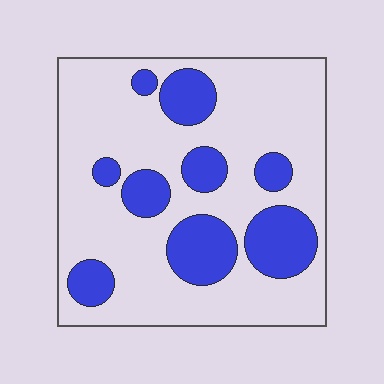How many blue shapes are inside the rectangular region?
9.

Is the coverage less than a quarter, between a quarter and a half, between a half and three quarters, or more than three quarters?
Between a quarter and a half.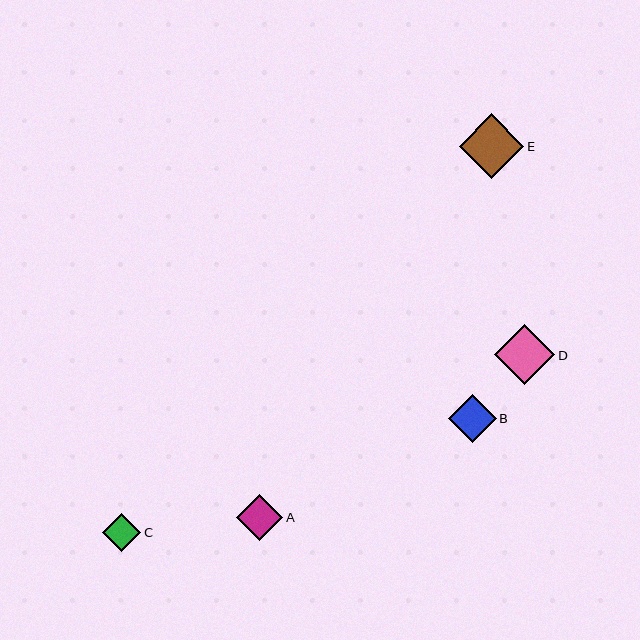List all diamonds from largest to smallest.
From largest to smallest: E, D, B, A, C.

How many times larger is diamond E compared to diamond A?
Diamond E is approximately 1.4 times the size of diamond A.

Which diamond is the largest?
Diamond E is the largest with a size of approximately 65 pixels.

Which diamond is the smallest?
Diamond C is the smallest with a size of approximately 38 pixels.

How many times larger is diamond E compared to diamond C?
Diamond E is approximately 1.7 times the size of diamond C.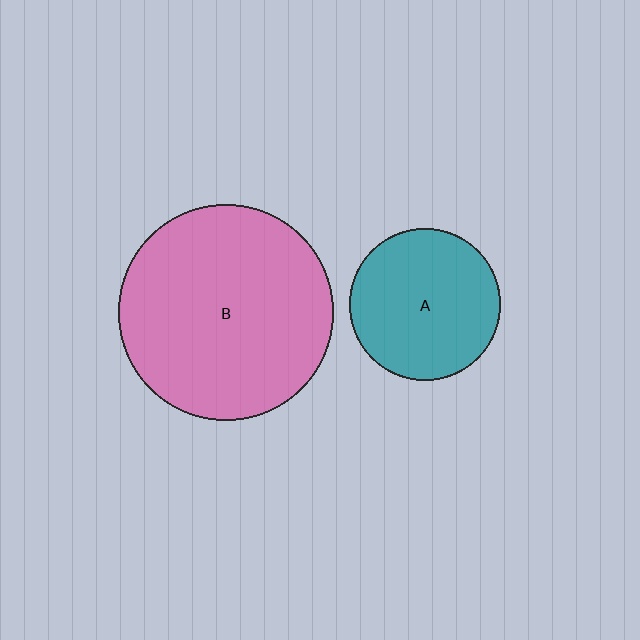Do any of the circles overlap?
No, none of the circles overlap.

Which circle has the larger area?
Circle B (pink).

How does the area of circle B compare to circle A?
Approximately 2.0 times.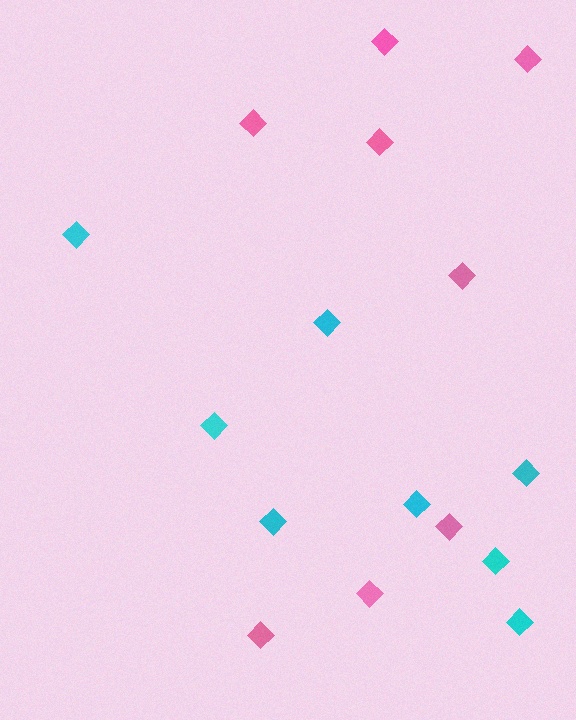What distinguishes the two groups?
There are 2 groups: one group of pink diamonds (8) and one group of cyan diamonds (8).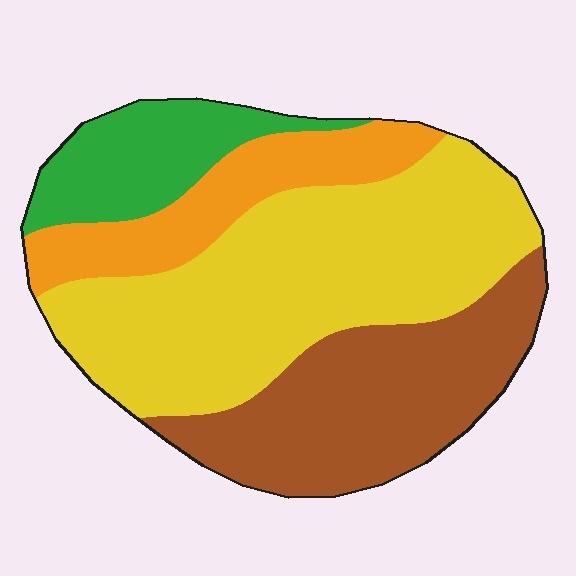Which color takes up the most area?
Yellow, at roughly 45%.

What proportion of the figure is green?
Green takes up less than a sixth of the figure.